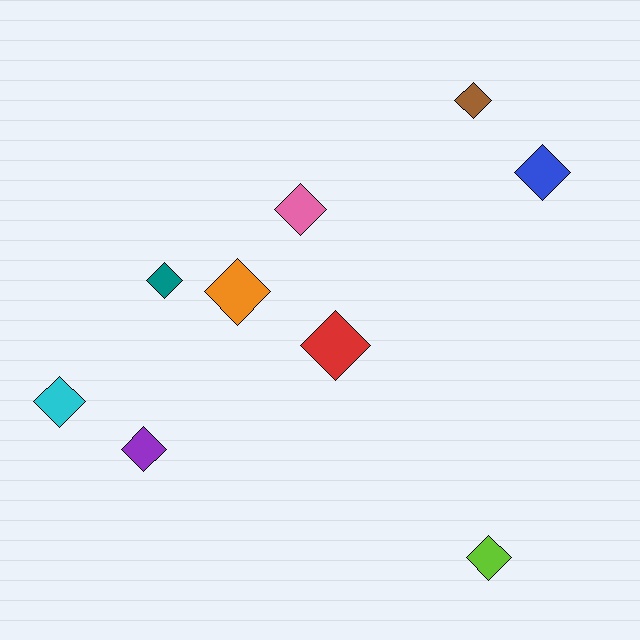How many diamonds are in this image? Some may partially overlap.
There are 9 diamonds.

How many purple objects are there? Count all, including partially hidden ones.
There is 1 purple object.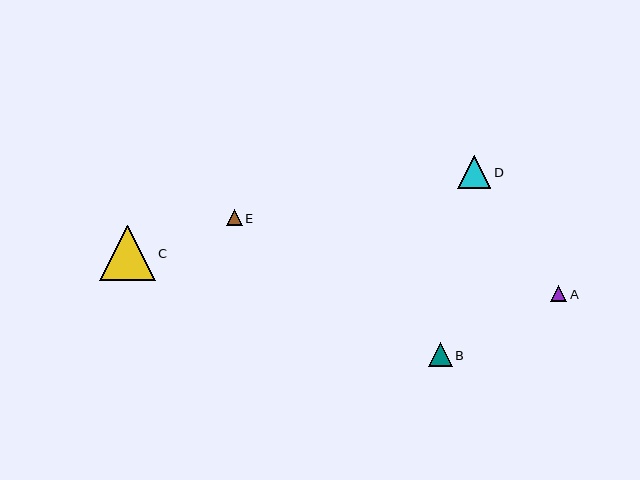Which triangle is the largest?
Triangle C is the largest with a size of approximately 55 pixels.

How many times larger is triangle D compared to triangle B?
Triangle D is approximately 1.4 times the size of triangle B.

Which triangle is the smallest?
Triangle E is the smallest with a size of approximately 16 pixels.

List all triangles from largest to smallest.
From largest to smallest: C, D, B, A, E.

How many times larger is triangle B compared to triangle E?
Triangle B is approximately 1.5 times the size of triangle E.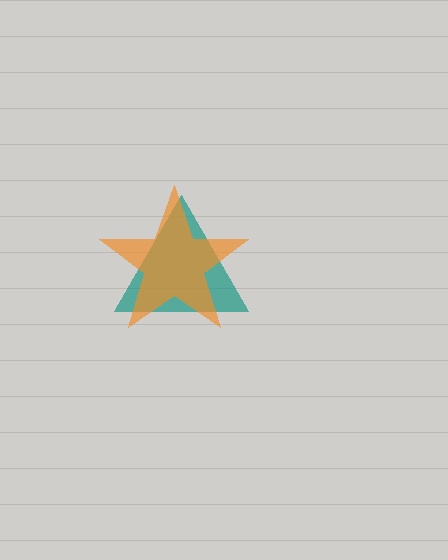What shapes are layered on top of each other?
The layered shapes are: a teal triangle, an orange star.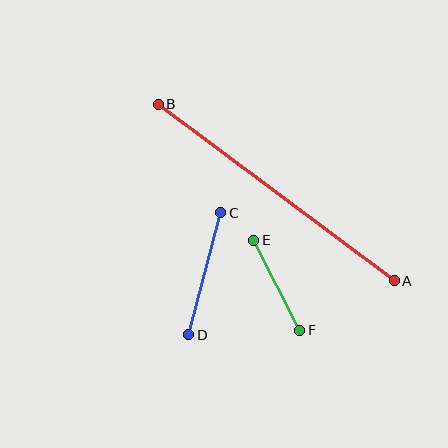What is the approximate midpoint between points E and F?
The midpoint is at approximately (277, 285) pixels.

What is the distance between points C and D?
The distance is approximately 126 pixels.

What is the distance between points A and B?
The distance is approximately 294 pixels.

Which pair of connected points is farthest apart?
Points A and B are farthest apart.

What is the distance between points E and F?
The distance is approximately 101 pixels.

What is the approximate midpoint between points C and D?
The midpoint is at approximately (205, 274) pixels.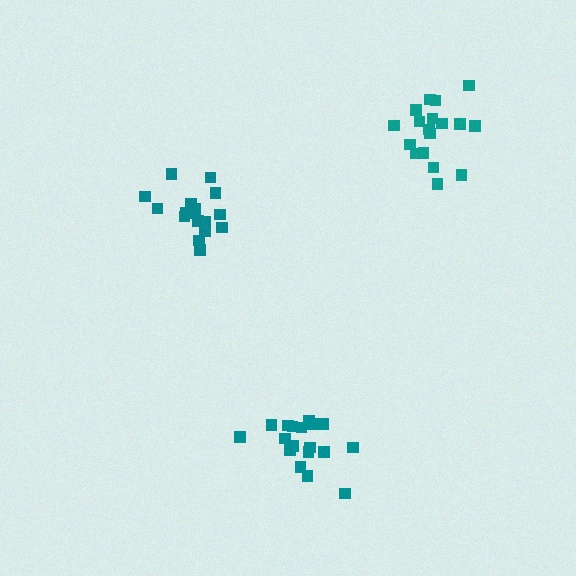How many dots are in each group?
Group 1: 18 dots, Group 2: 17 dots, Group 3: 18 dots (53 total).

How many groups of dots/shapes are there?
There are 3 groups.